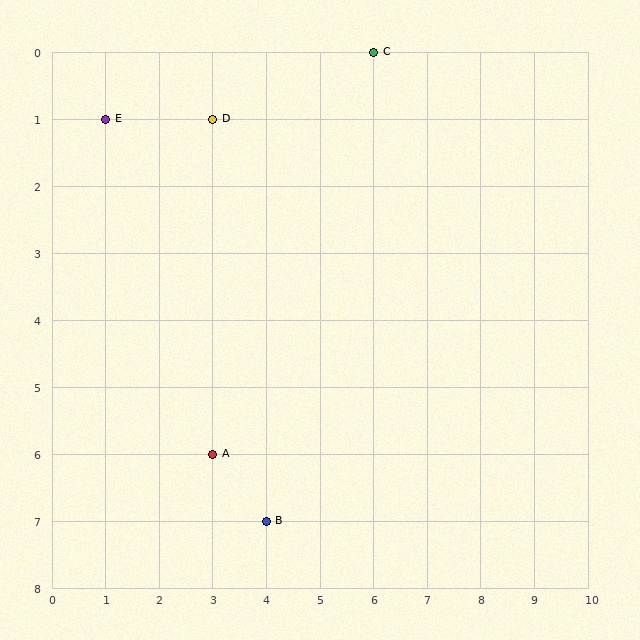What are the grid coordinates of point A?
Point A is at grid coordinates (3, 6).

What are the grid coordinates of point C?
Point C is at grid coordinates (6, 0).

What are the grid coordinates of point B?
Point B is at grid coordinates (4, 7).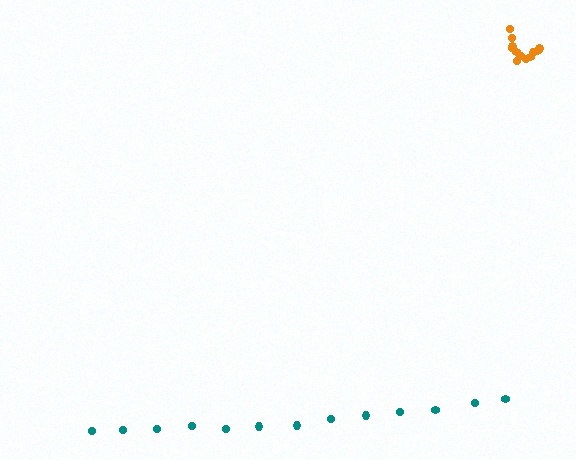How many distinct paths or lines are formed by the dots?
There are 2 distinct paths.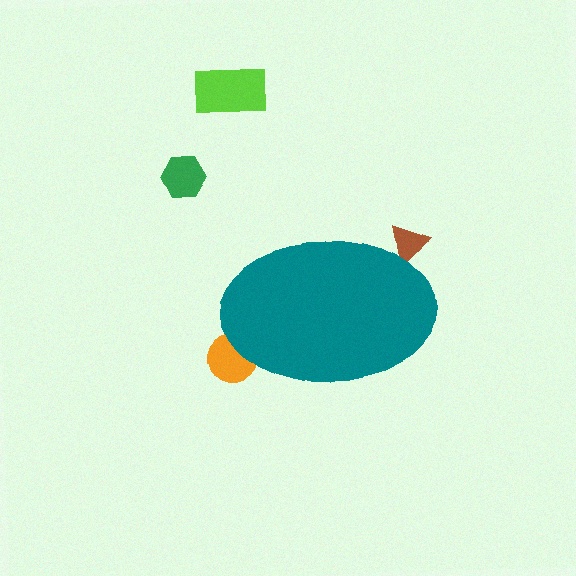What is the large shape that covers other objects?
A teal ellipse.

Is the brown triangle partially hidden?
Yes, the brown triangle is partially hidden behind the teal ellipse.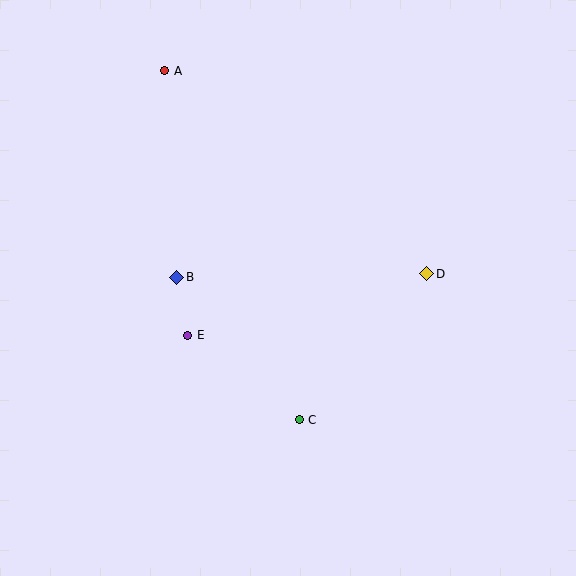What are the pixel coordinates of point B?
Point B is at (177, 277).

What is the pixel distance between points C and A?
The distance between C and A is 374 pixels.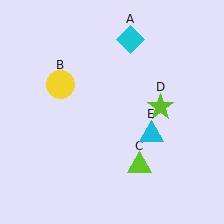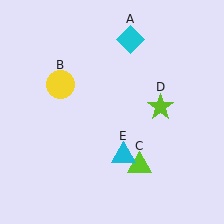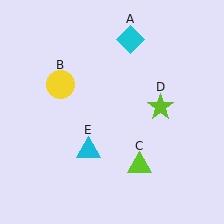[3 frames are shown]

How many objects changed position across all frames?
1 object changed position: cyan triangle (object E).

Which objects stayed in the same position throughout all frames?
Cyan diamond (object A) and yellow circle (object B) and lime triangle (object C) and lime star (object D) remained stationary.